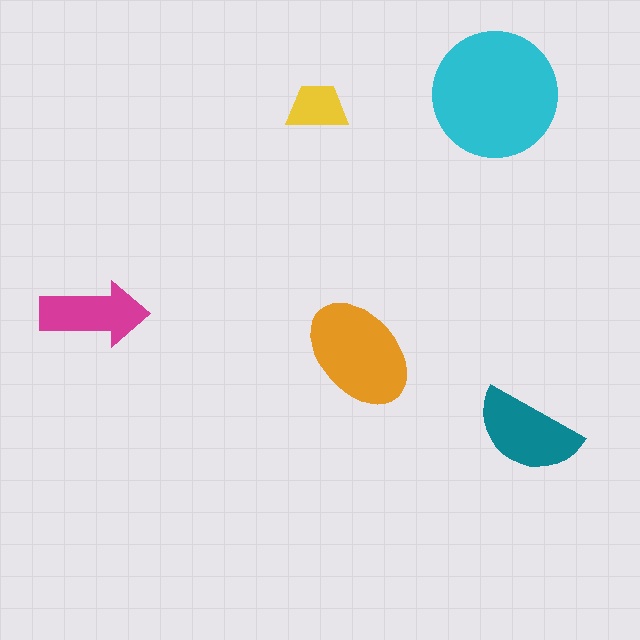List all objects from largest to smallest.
The cyan circle, the orange ellipse, the teal semicircle, the magenta arrow, the yellow trapezoid.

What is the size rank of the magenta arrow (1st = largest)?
4th.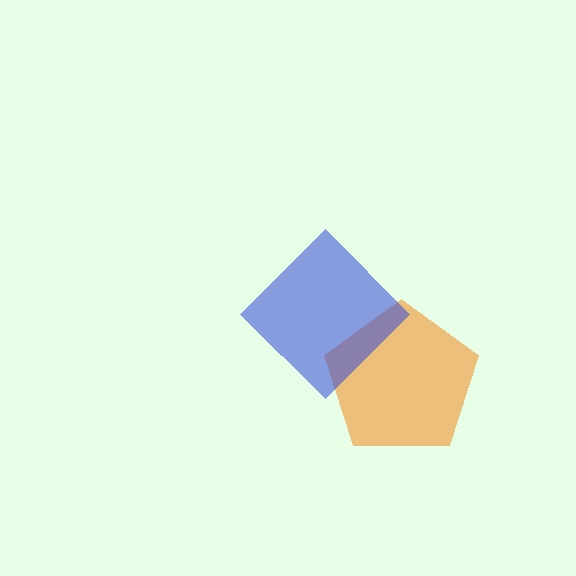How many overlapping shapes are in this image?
There are 2 overlapping shapes in the image.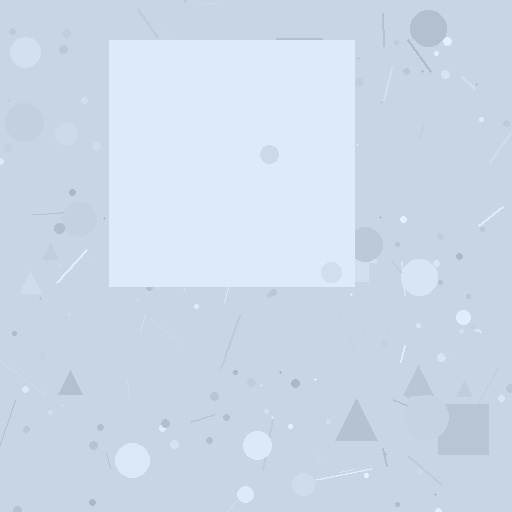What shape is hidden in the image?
A square is hidden in the image.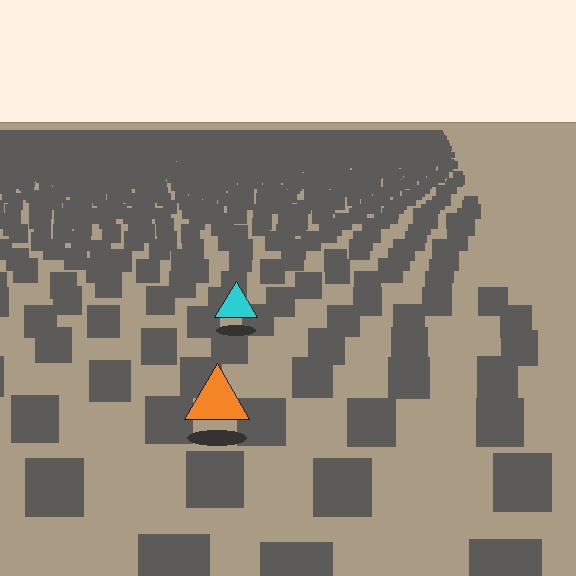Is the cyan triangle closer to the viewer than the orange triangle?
No. The orange triangle is closer — you can tell from the texture gradient: the ground texture is coarser near it.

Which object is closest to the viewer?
The orange triangle is closest. The texture marks near it are larger and more spread out.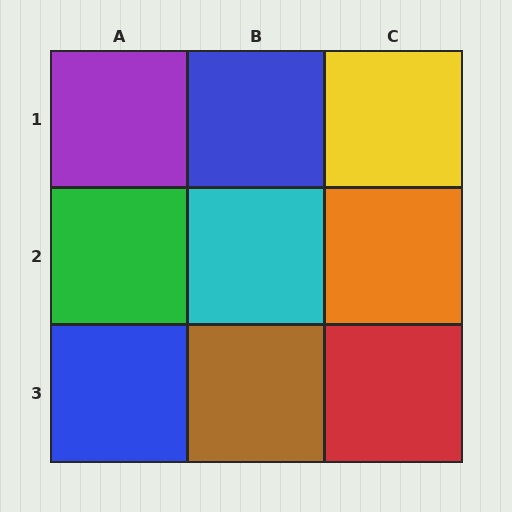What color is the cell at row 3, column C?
Red.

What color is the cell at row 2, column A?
Green.